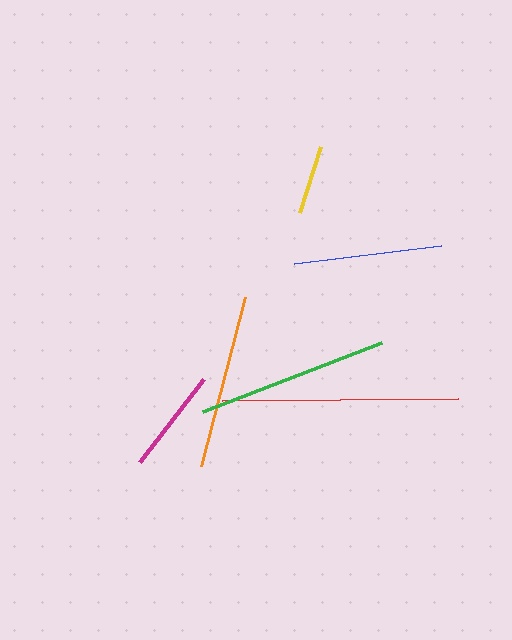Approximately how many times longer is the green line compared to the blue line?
The green line is approximately 1.3 times the length of the blue line.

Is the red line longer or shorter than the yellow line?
The red line is longer than the yellow line.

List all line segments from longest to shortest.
From longest to shortest: red, green, orange, blue, magenta, yellow.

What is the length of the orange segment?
The orange segment is approximately 175 pixels long.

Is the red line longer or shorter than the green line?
The red line is longer than the green line.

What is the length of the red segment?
The red segment is approximately 236 pixels long.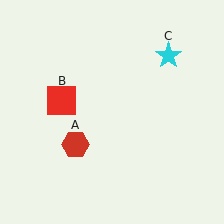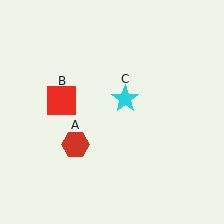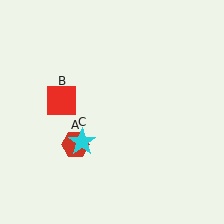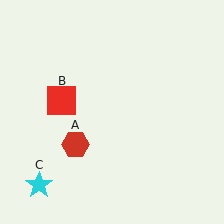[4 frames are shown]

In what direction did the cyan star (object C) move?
The cyan star (object C) moved down and to the left.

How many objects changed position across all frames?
1 object changed position: cyan star (object C).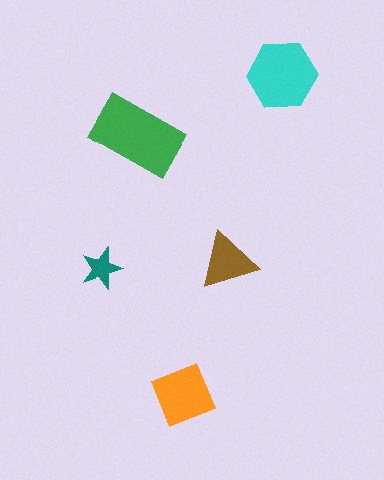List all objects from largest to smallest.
The green rectangle, the cyan hexagon, the orange square, the brown triangle, the teal star.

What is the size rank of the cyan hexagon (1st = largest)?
2nd.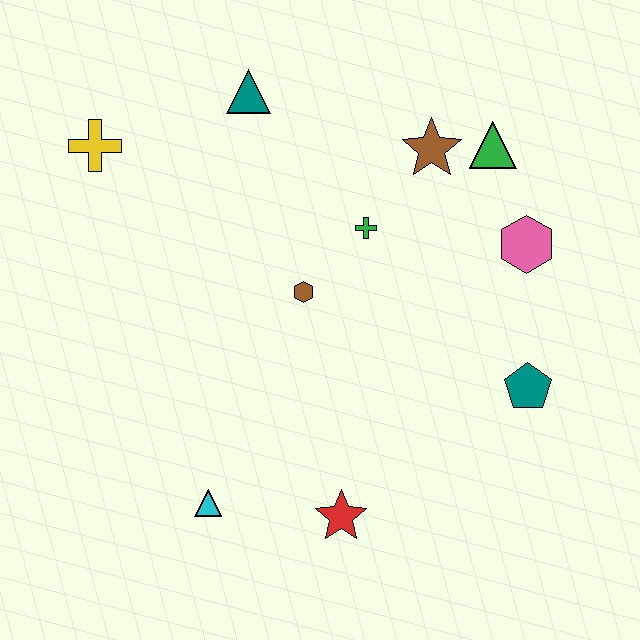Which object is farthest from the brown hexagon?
The yellow cross is farthest from the brown hexagon.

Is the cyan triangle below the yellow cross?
Yes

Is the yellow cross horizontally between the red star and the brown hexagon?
No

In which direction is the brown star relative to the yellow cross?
The brown star is to the right of the yellow cross.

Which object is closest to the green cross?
The brown hexagon is closest to the green cross.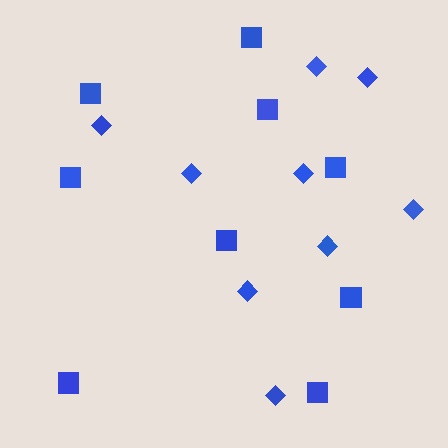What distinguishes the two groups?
There are 2 groups: one group of diamonds (9) and one group of squares (9).